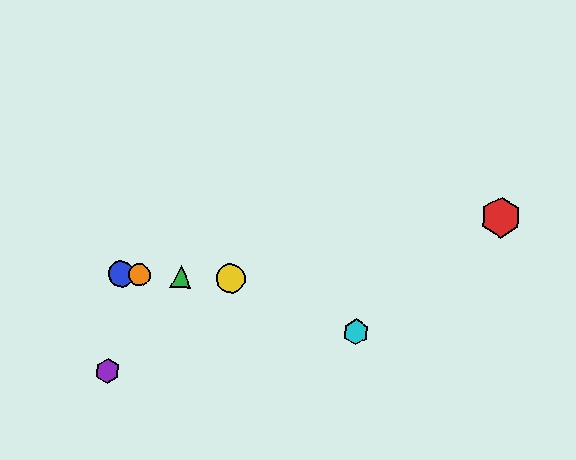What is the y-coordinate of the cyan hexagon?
The cyan hexagon is at y≈332.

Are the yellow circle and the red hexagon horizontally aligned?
No, the yellow circle is at y≈279 and the red hexagon is at y≈217.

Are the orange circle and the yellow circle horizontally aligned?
Yes, both are at y≈275.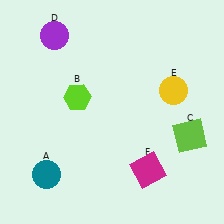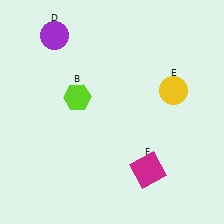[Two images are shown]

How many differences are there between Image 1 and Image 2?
There are 2 differences between the two images.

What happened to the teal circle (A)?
The teal circle (A) was removed in Image 2. It was in the bottom-left area of Image 1.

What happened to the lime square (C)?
The lime square (C) was removed in Image 2. It was in the bottom-right area of Image 1.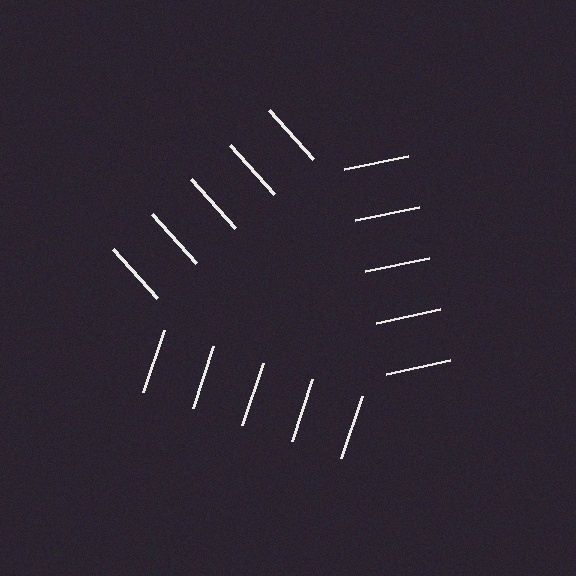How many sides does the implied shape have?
3 sides — the line-ends trace a triangle.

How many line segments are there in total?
15 — 5 along each of the 3 edges.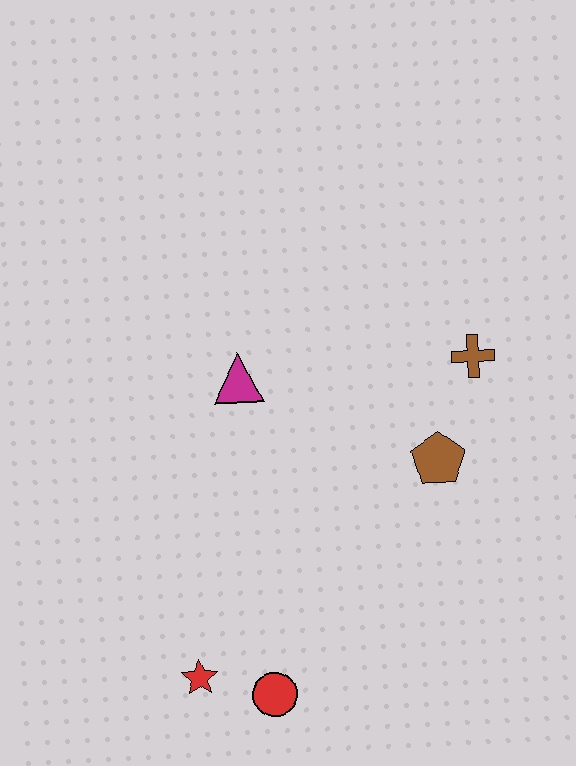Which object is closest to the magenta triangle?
The brown pentagon is closest to the magenta triangle.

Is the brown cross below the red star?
No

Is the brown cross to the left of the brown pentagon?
No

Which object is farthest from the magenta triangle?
The red circle is farthest from the magenta triangle.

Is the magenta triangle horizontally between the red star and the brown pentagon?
Yes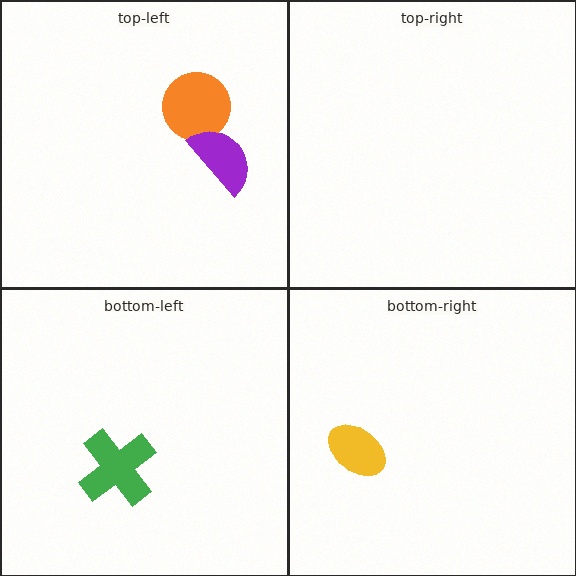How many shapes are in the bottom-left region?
1.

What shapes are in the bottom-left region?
The green cross.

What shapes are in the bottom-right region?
The yellow ellipse.